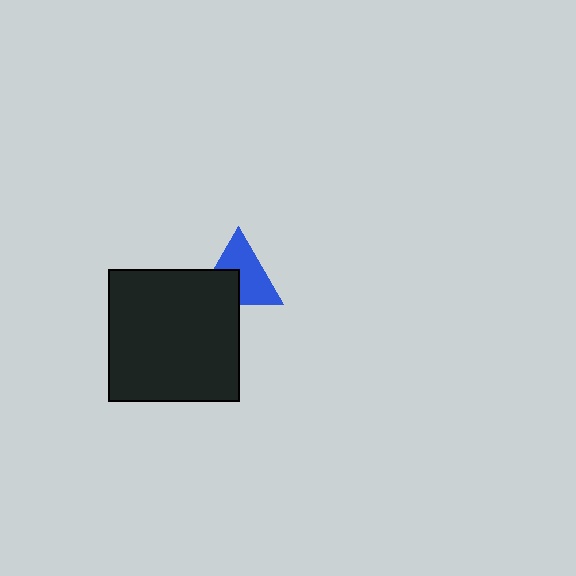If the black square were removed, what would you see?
You would see the complete blue triangle.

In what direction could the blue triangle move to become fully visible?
The blue triangle could move toward the upper-right. That would shift it out from behind the black square entirely.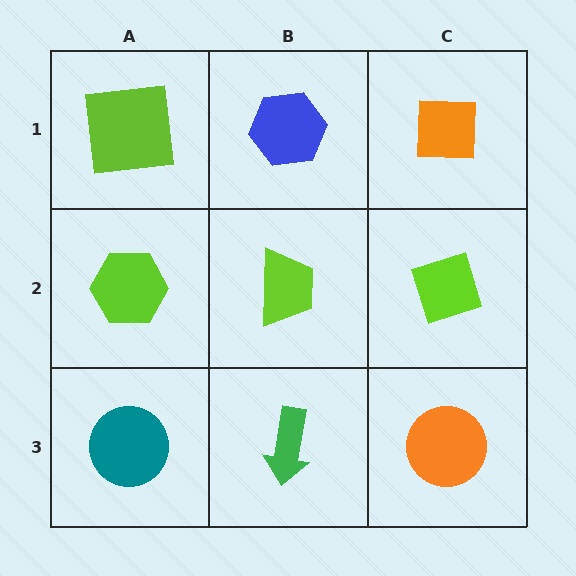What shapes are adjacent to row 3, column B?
A lime trapezoid (row 2, column B), a teal circle (row 3, column A), an orange circle (row 3, column C).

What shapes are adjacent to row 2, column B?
A blue hexagon (row 1, column B), a green arrow (row 3, column B), a lime hexagon (row 2, column A), a lime diamond (row 2, column C).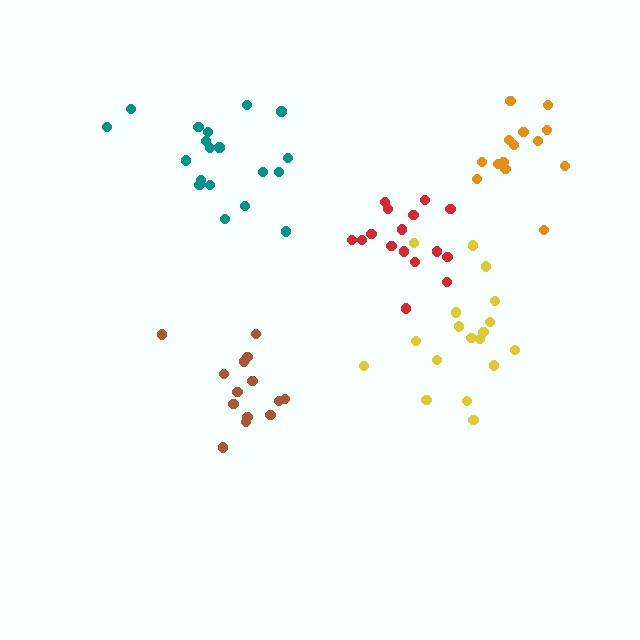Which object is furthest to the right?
The orange cluster is rightmost.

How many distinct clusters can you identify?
There are 5 distinct clusters.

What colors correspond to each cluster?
The clusters are colored: brown, red, yellow, orange, teal.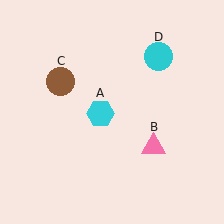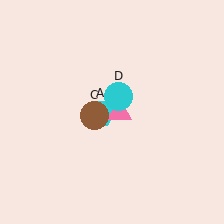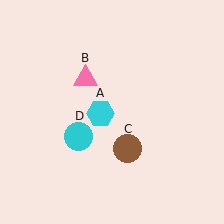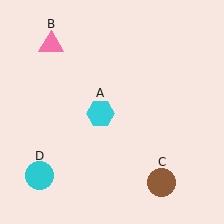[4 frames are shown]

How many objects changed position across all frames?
3 objects changed position: pink triangle (object B), brown circle (object C), cyan circle (object D).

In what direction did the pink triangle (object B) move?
The pink triangle (object B) moved up and to the left.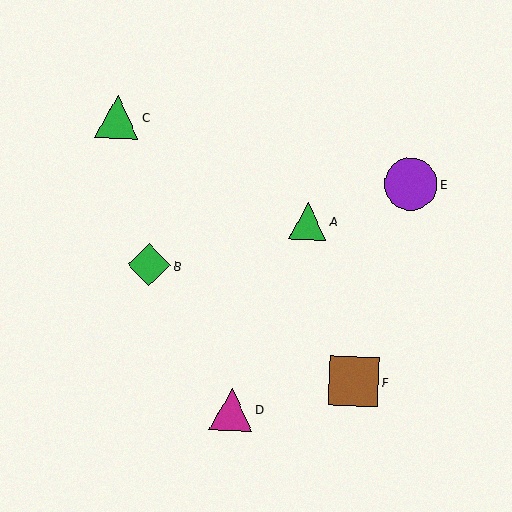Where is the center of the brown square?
The center of the brown square is at (353, 381).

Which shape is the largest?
The purple circle (labeled E) is the largest.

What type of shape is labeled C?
Shape C is a green triangle.